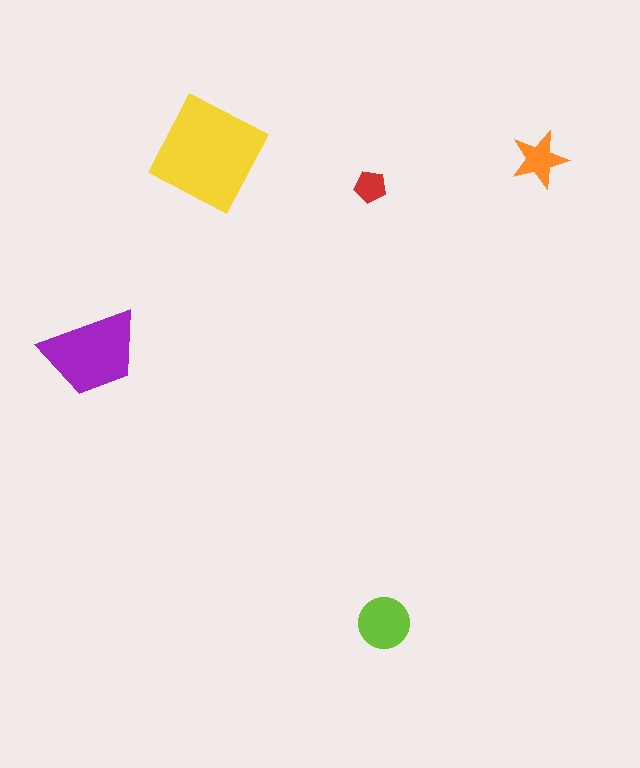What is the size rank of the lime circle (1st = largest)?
3rd.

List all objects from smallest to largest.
The red pentagon, the orange star, the lime circle, the purple trapezoid, the yellow diamond.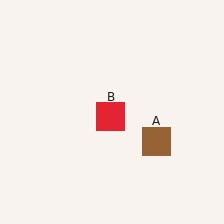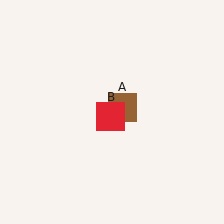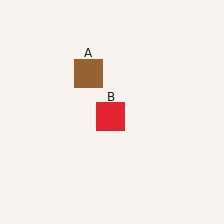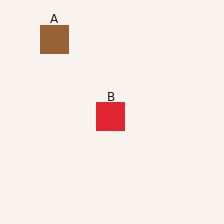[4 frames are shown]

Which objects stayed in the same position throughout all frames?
Red square (object B) remained stationary.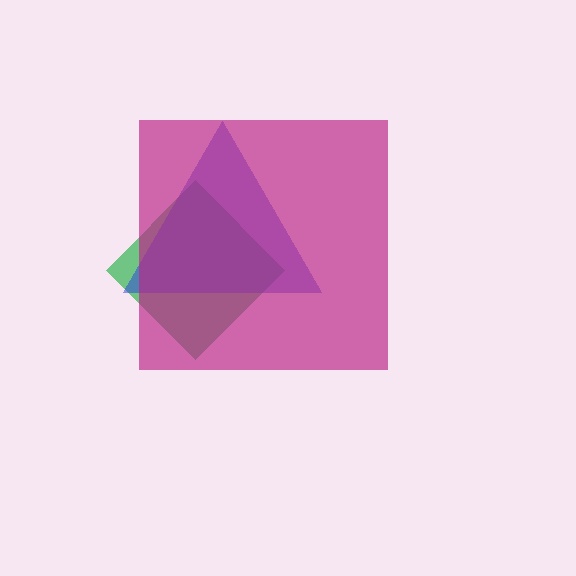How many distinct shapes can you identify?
There are 3 distinct shapes: a green diamond, a blue triangle, a magenta square.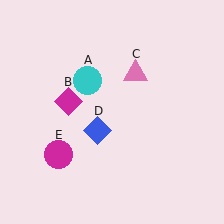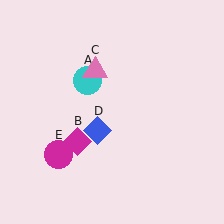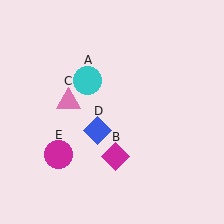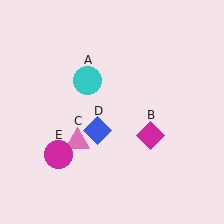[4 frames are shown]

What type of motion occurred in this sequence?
The magenta diamond (object B), pink triangle (object C) rotated counterclockwise around the center of the scene.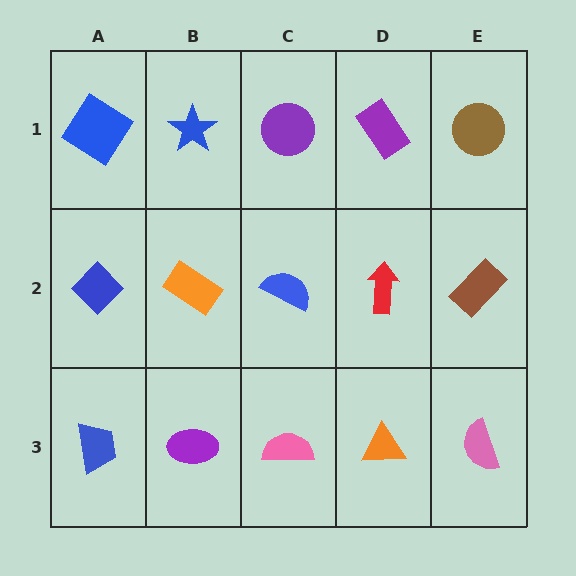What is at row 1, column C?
A purple circle.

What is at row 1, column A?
A blue diamond.